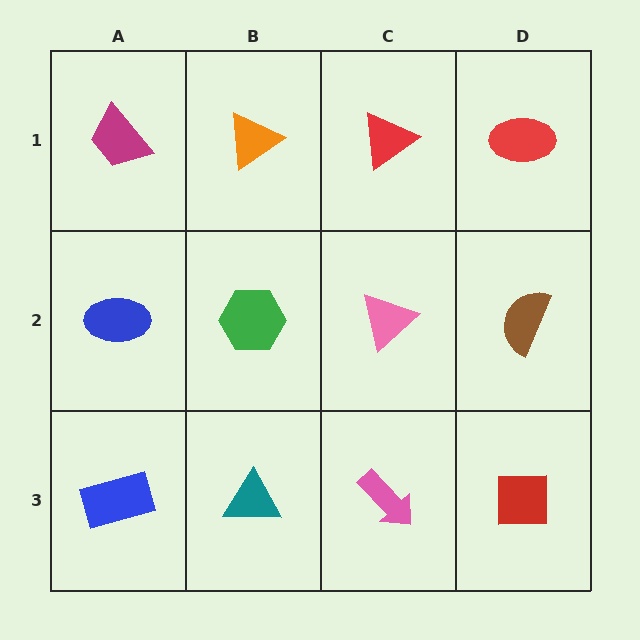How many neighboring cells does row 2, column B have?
4.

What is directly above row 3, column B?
A green hexagon.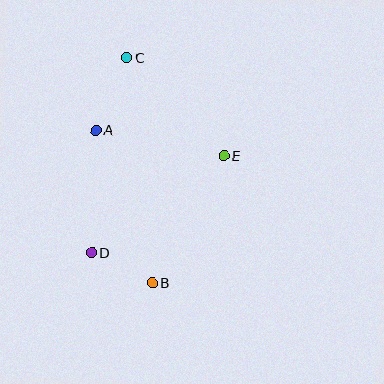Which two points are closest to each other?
Points B and D are closest to each other.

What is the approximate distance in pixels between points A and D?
The distance between A and D is approximately 122 pixels.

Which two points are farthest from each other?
Points B and C are farthest from each other.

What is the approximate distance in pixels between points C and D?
The distance between C and D is approximately 198 pixels.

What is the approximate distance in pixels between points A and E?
The distance between A and E is approximately 130 pixels.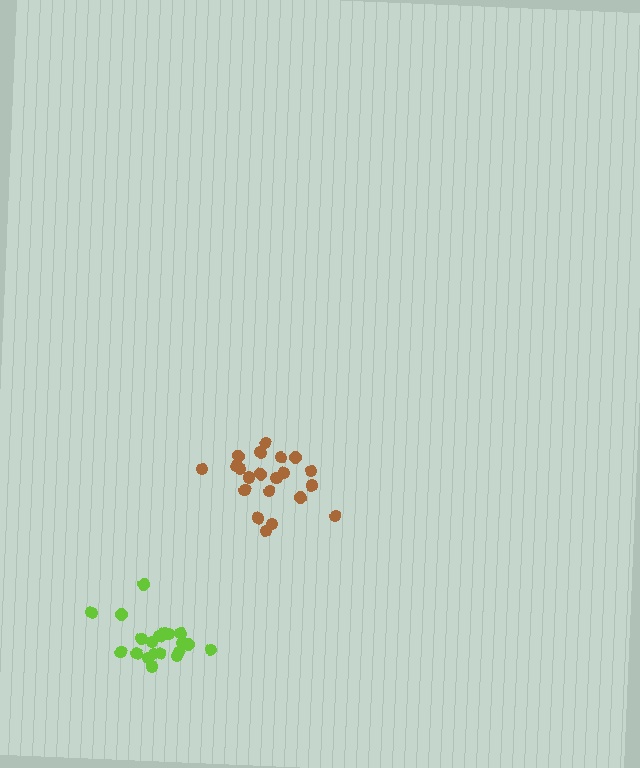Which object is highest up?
The brown cluster is topmost.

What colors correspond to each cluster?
The clusters are colored: brown, lime.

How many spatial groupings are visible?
There are 2 spatial groupings.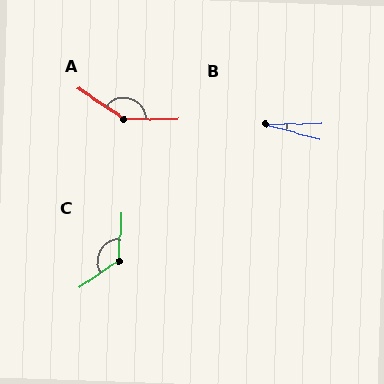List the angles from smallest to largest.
B (16°), C (128°), A (146°).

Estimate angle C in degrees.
Approximately 128 degrees.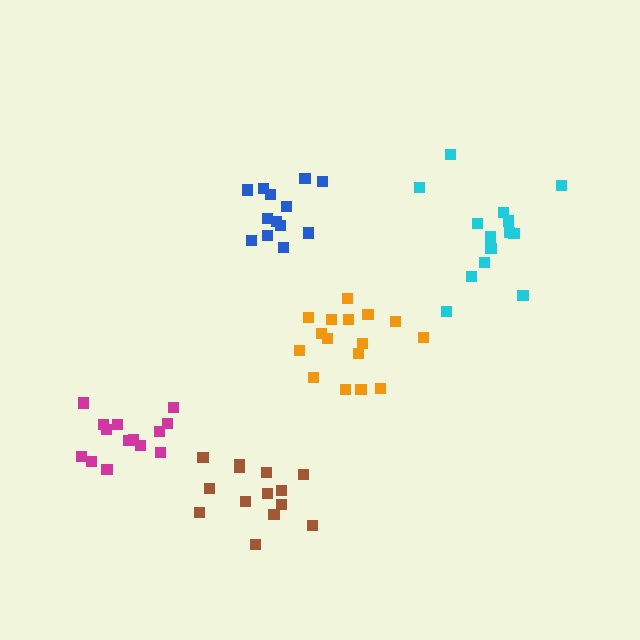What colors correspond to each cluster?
The clusters are colored: magenta, orange, brown, cyan, blue.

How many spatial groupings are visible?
There are 5 spatial groupings.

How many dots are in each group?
Group 1: 14 dots, Group 2: 16 dots, Group 3: 14 dots, Group 4: 14 dots, Group 5: 13 dots (71 total).